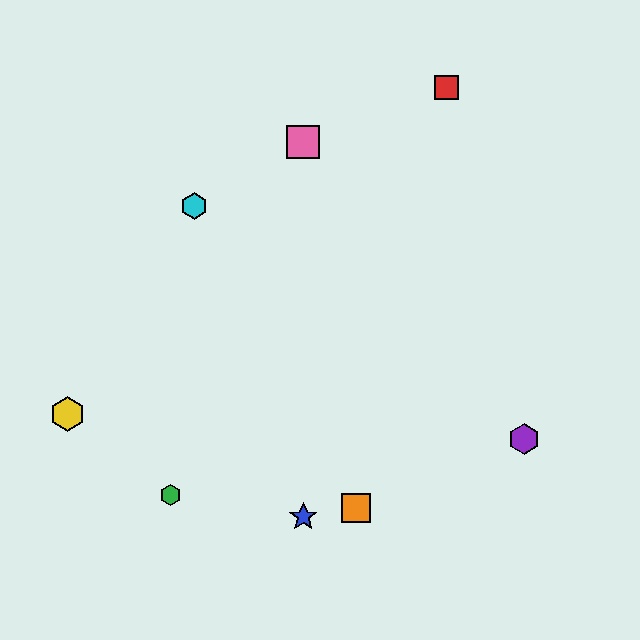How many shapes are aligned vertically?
2 shapes (the blue star, the pink square) are aligned vertically.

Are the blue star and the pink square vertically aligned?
Yes, both are at x≈303.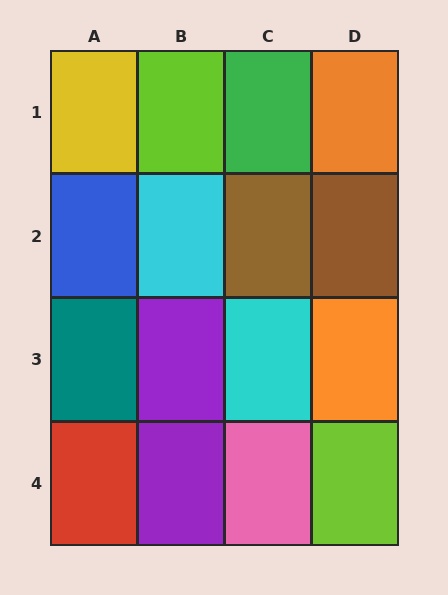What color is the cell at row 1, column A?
Yellow.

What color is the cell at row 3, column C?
Cyan.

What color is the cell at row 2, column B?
Cyan.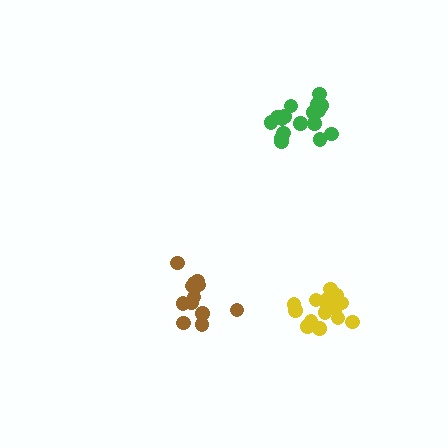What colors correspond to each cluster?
The clusters are colored: brown, yellow, green.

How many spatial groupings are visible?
There are 3 spatial groupings.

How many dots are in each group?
Group 1: 13 dots, Group 2: 16 dots, Group 3: 17 dots (46 total).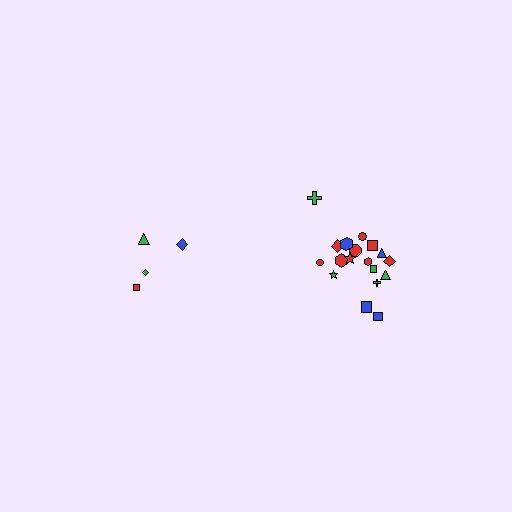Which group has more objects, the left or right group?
The right group.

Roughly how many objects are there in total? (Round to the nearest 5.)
Roughly 20 objects in total.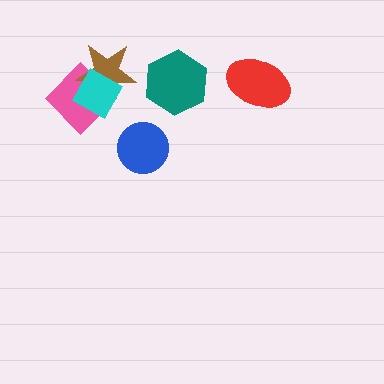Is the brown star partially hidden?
Yes, it is partially covered by another shape.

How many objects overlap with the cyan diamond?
2 objects overlap with the cyan diamond.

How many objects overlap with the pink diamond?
2 objects overlap with the pink diamond.